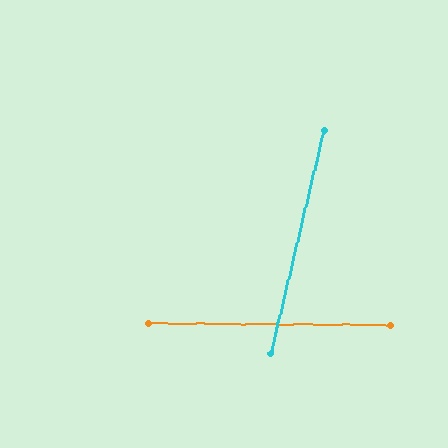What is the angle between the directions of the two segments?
Approximately 77 degrees.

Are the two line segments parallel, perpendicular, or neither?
Neither parallel nor perpendicular — they differ by about 77°.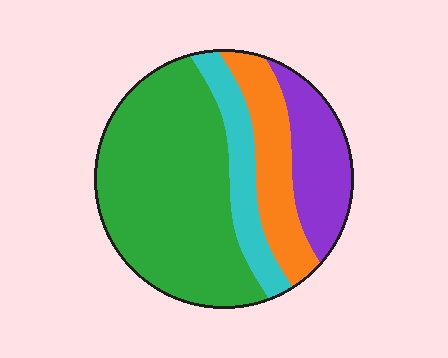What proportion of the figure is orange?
Orange covers roughly 15% of the figure.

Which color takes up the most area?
Green, at roughly 55%.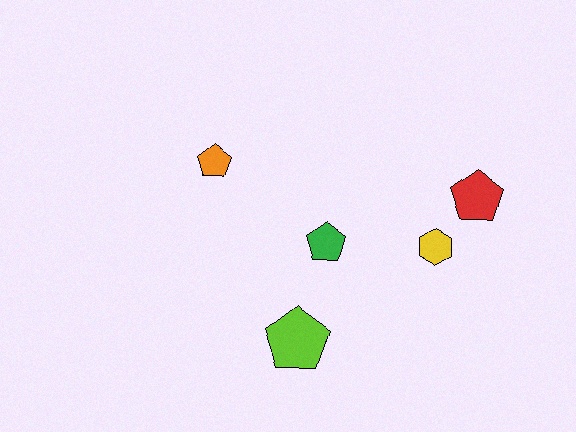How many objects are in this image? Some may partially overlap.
There are 5 objects.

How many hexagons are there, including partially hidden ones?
There is 1 hexagon.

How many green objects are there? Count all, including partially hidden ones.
There is 1 green object.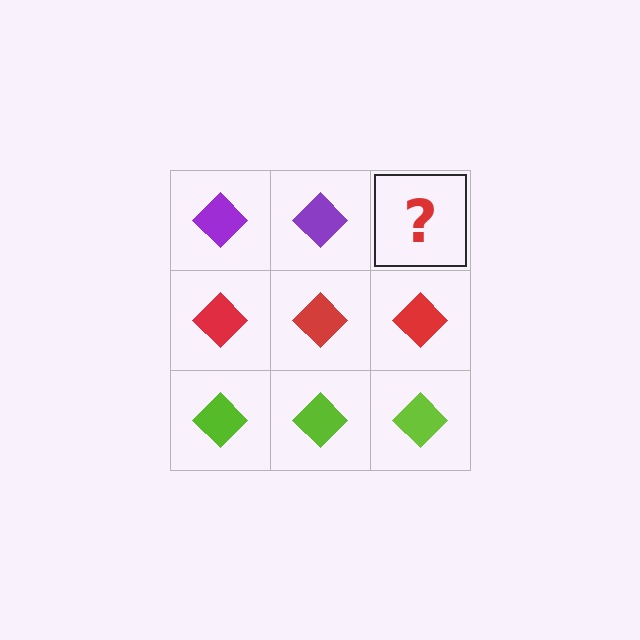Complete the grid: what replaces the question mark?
The question mark should be replaced with a purple diamond.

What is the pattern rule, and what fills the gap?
The rule is that each row has a consistent color. The gap should be filled with a purple diamond.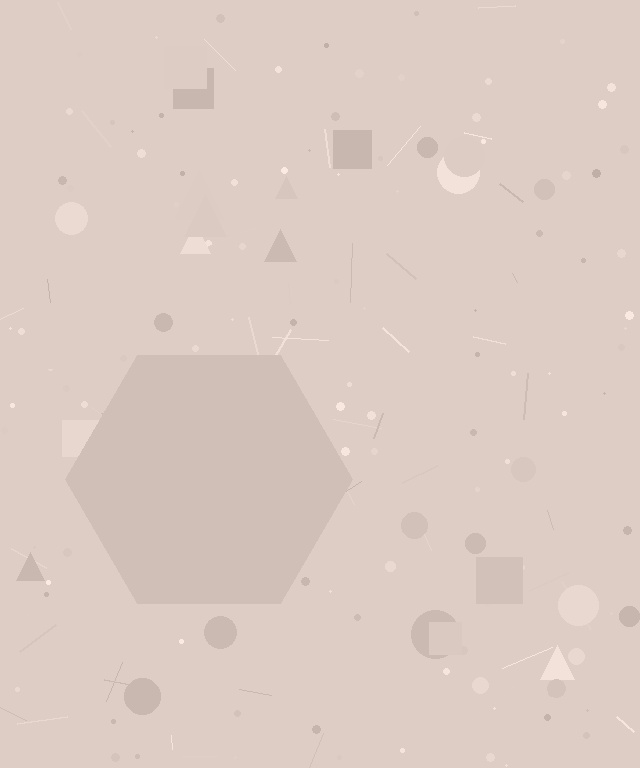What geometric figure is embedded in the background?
A hexagon is embedded in the background.